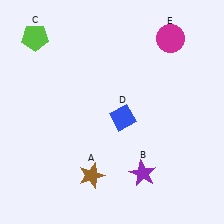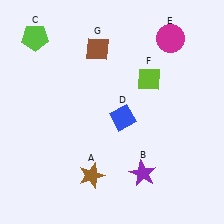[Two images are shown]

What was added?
A lime diamond (F), a brown diamond (G) were added in Image 2.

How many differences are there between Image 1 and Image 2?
There are 2 differences between the two images.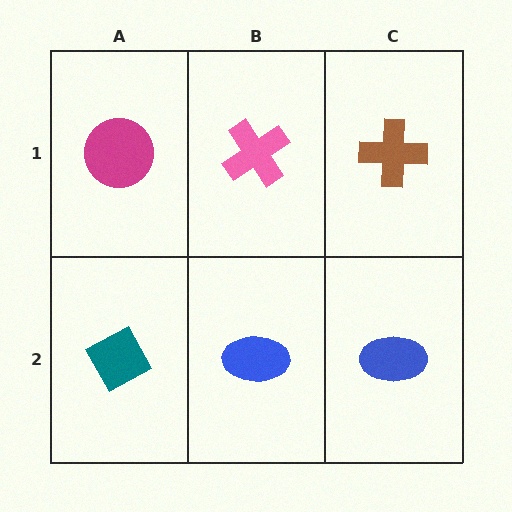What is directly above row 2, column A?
A magenta circle.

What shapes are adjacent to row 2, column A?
A magenta circle (row 1, column A), a blue ellipse (row 2, column B).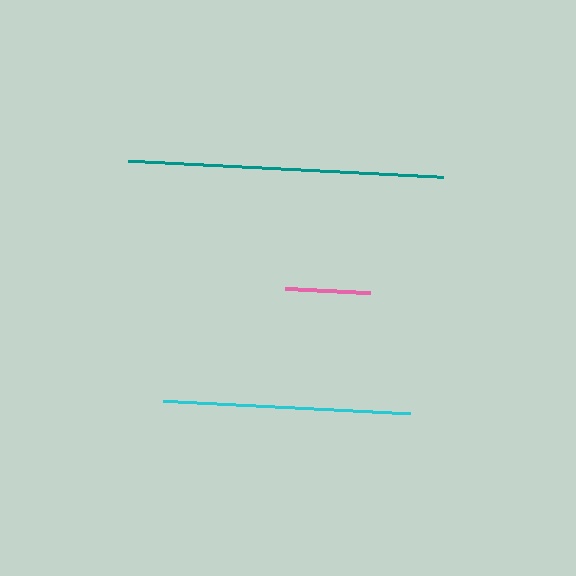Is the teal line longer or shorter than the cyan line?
The teal line is longer than the cyan line.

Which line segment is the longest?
The teal line is the longest at approximately 315 pixels.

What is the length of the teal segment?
The teal segment is approximately 315 pixels long.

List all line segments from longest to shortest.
From longest to shortest: teal, cyan, pink.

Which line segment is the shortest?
The pink line is the shortest at approximately 85 pixels.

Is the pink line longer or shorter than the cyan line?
The cyan line is longer than the pink line.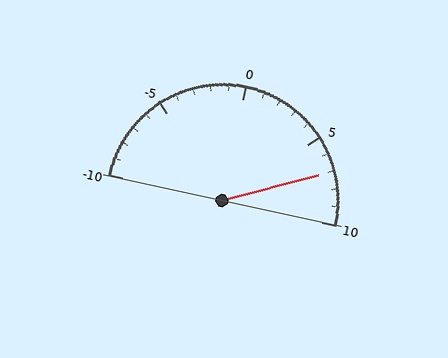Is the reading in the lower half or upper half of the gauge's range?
The reading is in the upper half of the range (-10 to 10).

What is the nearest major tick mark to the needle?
The nearest major tick mark is 5.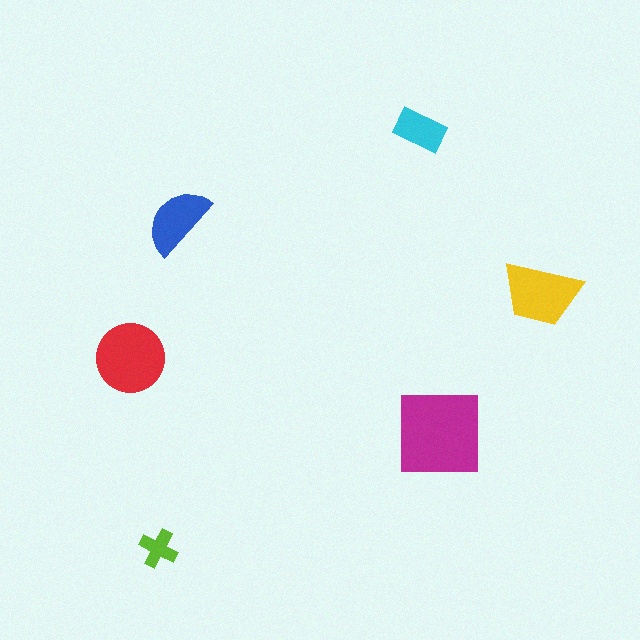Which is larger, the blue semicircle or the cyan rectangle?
The blue semicircle.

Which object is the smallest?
The lime cross.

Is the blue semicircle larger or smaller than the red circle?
Smaller.